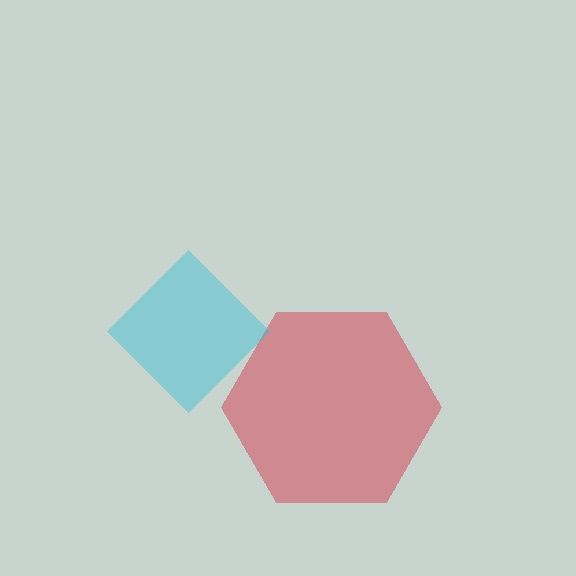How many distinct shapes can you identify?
There are 2 distinct shapes: a red hexagon, a cyan diamond.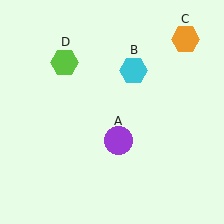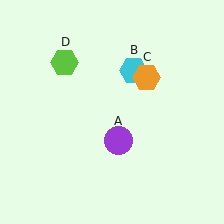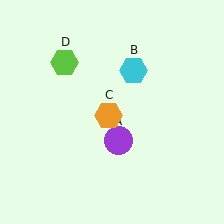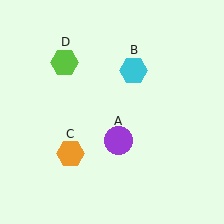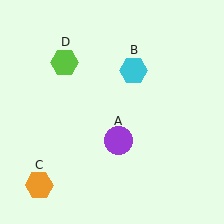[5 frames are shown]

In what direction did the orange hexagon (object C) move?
The orange hexagon (object C) moved down and to the left.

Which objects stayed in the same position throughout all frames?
Purple circle (object A) and cyan hexagon (object B) and lime hexagon (object D) remained stationary.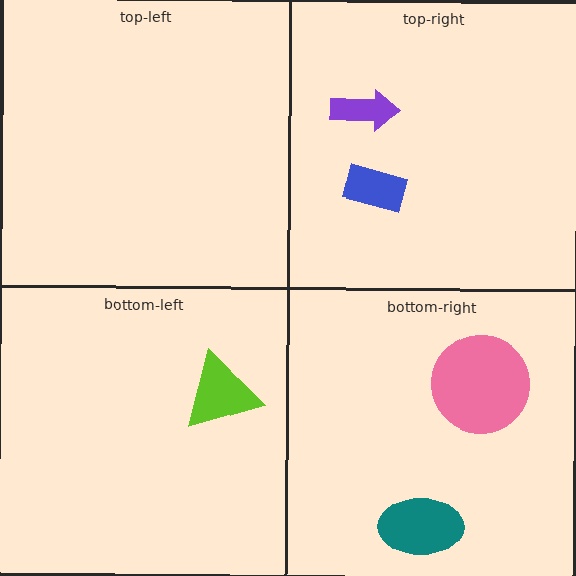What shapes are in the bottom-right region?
The pink circle, the teal ellipse.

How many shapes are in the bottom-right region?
2.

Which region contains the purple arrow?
The top-right region.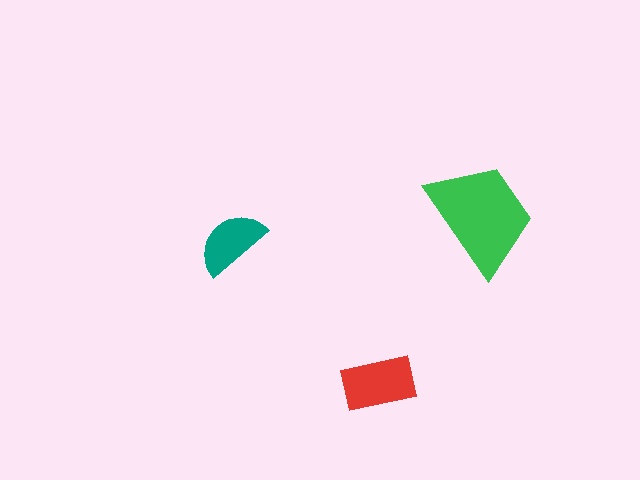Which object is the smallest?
The teal semicircle.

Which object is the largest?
The green trapezoid.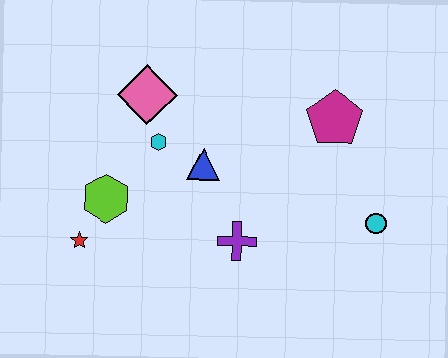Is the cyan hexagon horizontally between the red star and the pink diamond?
No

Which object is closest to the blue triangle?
The cyan hexagon is closest to the blue triangle.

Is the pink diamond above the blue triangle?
Yes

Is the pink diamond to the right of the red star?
Yes